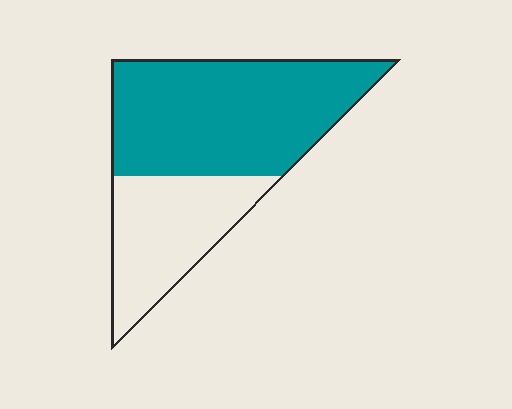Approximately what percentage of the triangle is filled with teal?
Approximately 65%.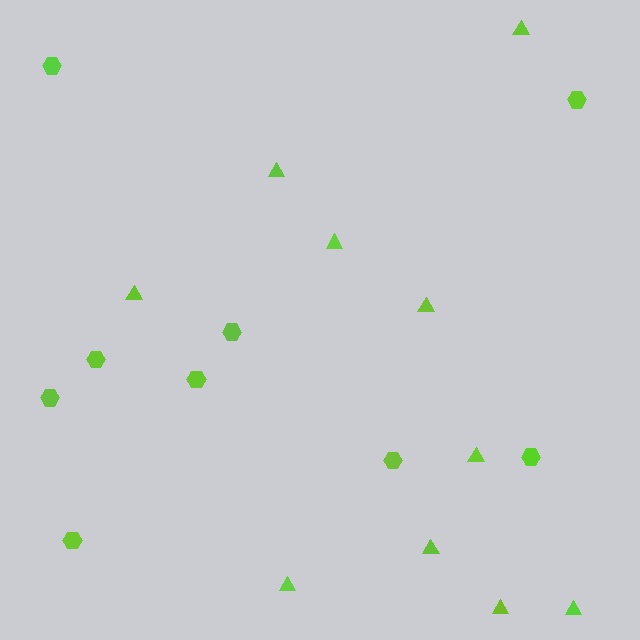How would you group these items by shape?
There are 2 groups: one group of triangles (10) and one group of hexagons (9).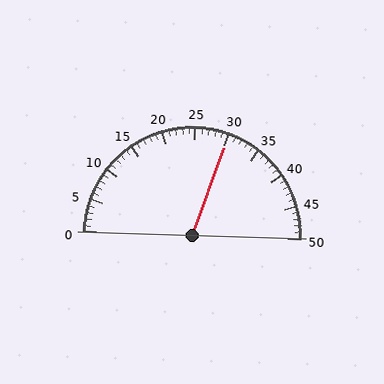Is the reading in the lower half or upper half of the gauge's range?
The reading is in the upper half of the range (0 to 50).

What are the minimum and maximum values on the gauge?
The gauge ranges from 0 to 50.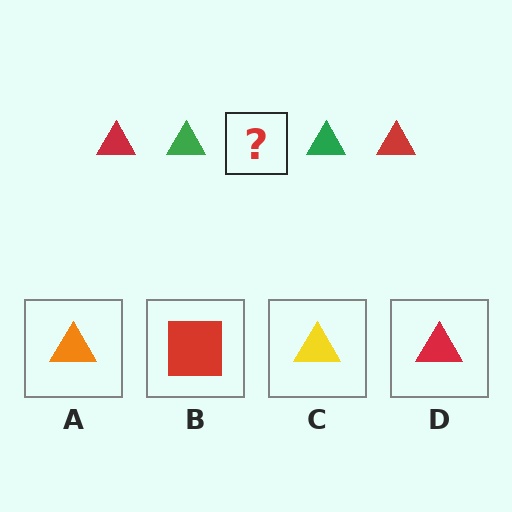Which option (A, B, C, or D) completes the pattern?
D.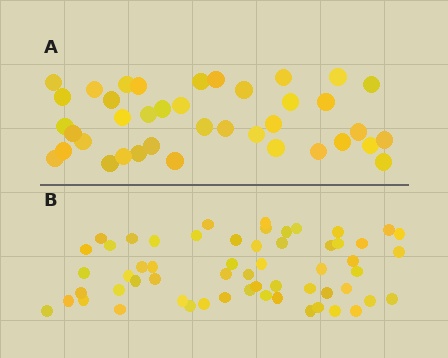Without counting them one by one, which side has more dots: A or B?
Region B (the bottom region) has more dots.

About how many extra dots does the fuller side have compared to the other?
Region B has approximately 20 more dots than region A.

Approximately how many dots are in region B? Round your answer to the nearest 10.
About 60 dots. (The exact count is 58, which rounds to 60.)